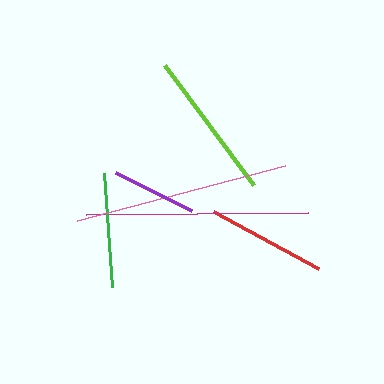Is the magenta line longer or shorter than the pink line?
The magenta line is longer than the pink line.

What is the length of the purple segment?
The purple segment is approximately 85 pixels long.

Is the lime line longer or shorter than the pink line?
The pink line is longer than the lime line.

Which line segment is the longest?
The magenta line is the longest at approximately 222 pixels.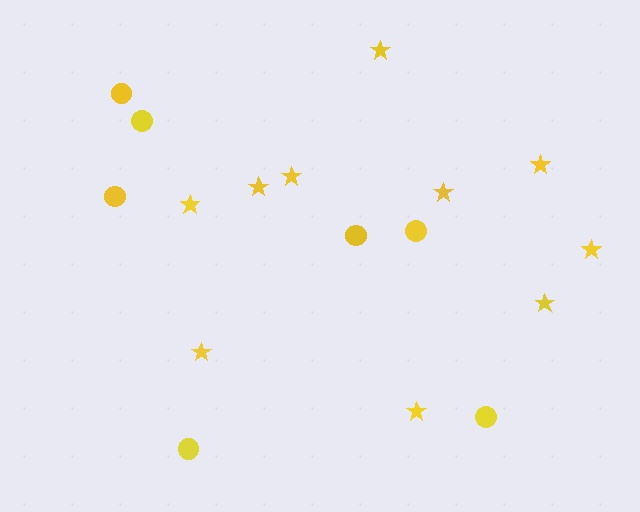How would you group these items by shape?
There are 2 groups: one group of stars (10) and one group of circles (7).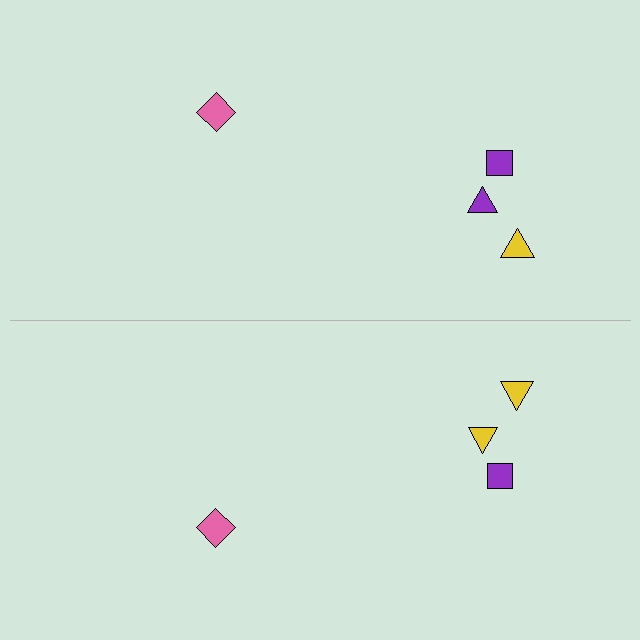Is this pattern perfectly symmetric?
No, the pattern is not perfectly symmetric. The yellow triangle on the bottom side breaks the symmetry — its mirror counterpart is purple.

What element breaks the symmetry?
The yellow triangle on the bottom side breaks the symmetry — its mirror counterpart is purple.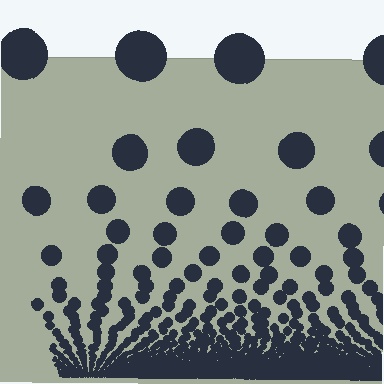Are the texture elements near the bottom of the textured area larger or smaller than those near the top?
Smaller. The gradient is inverted — elements near the bottom are smaller and denser.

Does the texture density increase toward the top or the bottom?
Density increases toward the bottom.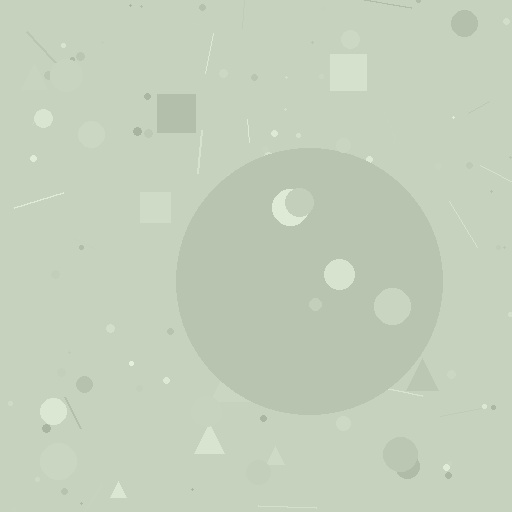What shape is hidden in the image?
A circle is hidden in the image.